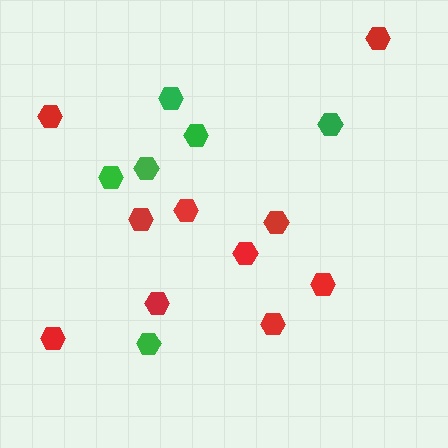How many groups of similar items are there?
There are 2 groups: one group of green hexagons (6) and one group of red hexagons (10).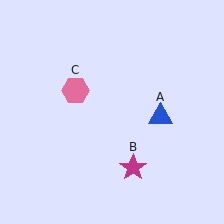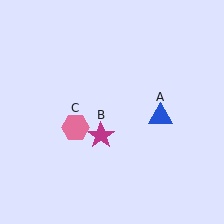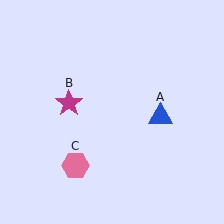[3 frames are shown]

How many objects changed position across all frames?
2 objects changed position: magenta star (object B), pink hexagon (object C).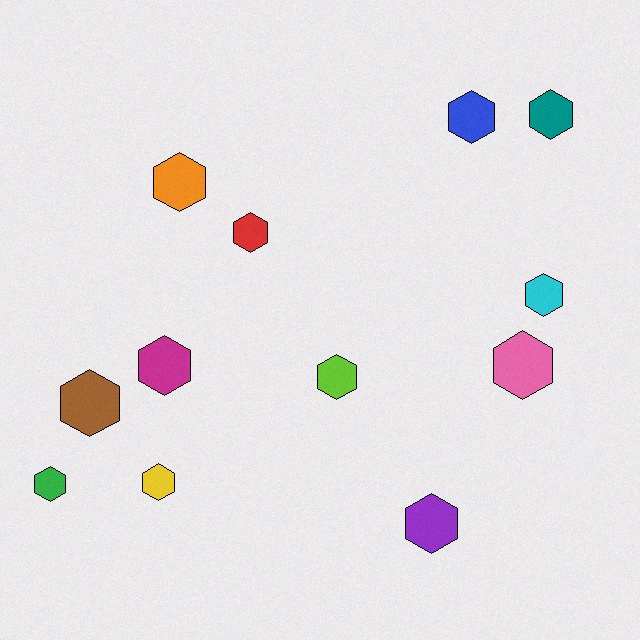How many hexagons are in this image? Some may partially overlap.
There are 12 hexagons.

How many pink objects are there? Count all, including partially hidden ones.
There is 1 pink object.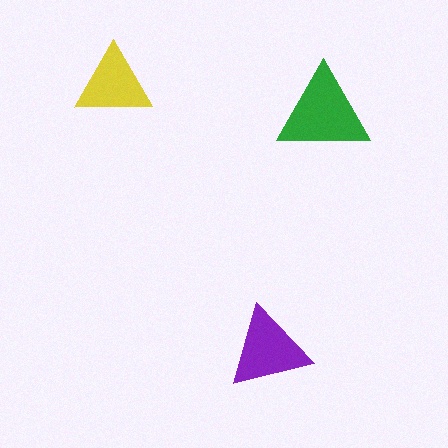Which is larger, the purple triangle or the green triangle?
The green one.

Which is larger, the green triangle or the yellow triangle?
The green one.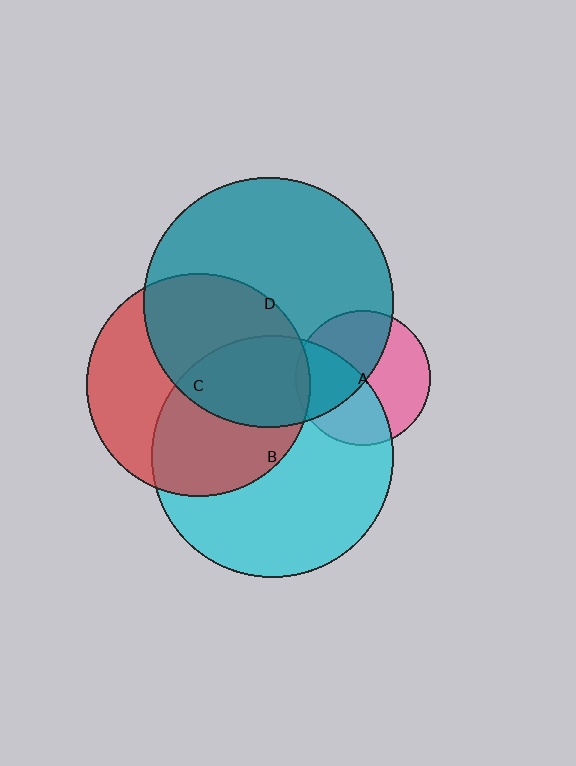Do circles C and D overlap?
Yes.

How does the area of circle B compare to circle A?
Approximately 3.2 times.